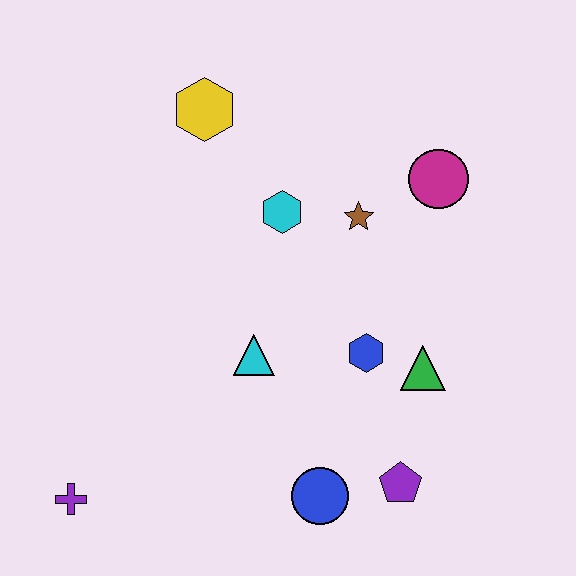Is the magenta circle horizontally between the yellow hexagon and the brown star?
No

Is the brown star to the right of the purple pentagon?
No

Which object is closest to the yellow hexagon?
The cyan hexagon is closest to the yellow hexagon.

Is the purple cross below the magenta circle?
Yes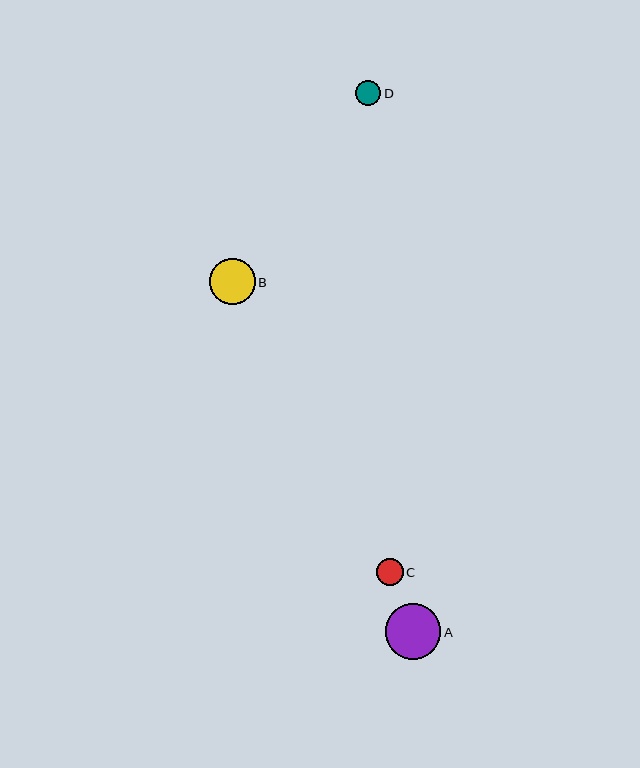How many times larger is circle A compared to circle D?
Circle A is approximately 2.2 times the size of circle D.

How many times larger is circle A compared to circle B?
Circle A is approximately 1.2 times the size of circle B.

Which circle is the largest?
Circle A is the largest with a size of approximately 56 pixels.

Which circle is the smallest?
Circle D is the smallest with a size of approximately 25 pixels.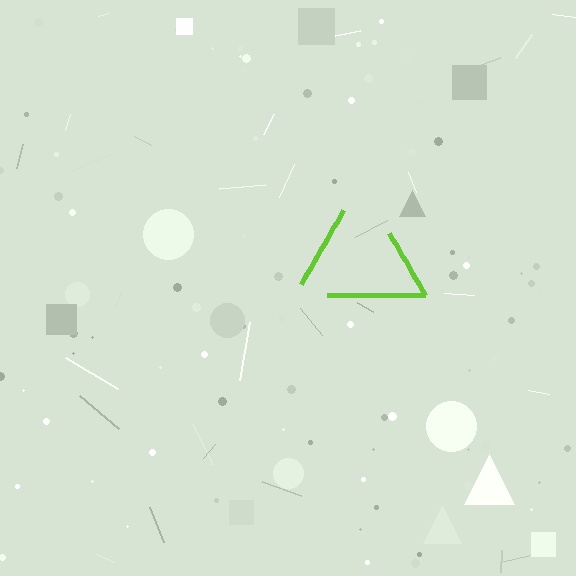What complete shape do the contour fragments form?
The contour fragments form a triangle.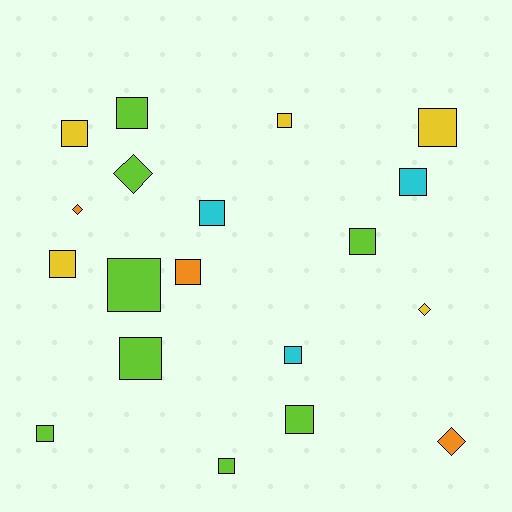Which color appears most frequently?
Lime, with 8 objects.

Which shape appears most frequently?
Square, with 15 objects.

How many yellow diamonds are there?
There is 1 yellow diamond.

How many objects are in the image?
There are 19 objects.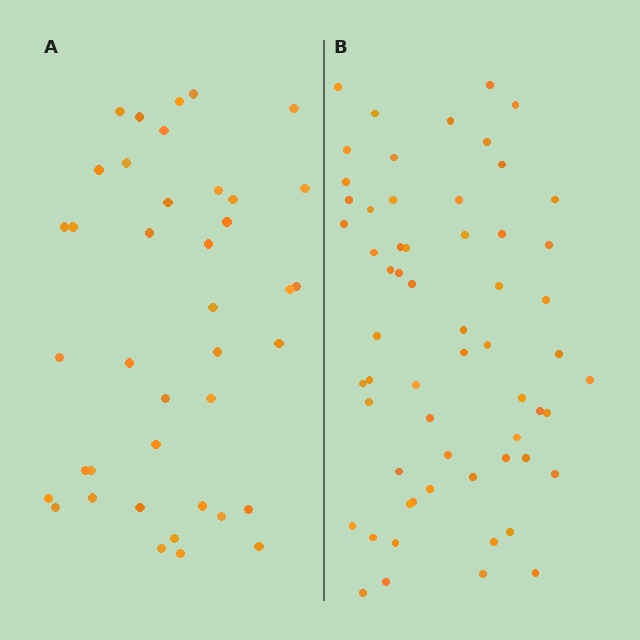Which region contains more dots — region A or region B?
Region B (the right region) has more dots.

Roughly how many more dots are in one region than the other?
Region B has approximately 20 more dots than region A.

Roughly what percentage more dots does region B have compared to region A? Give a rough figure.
About 50% more.